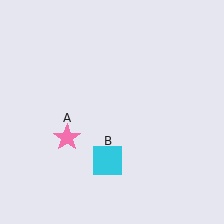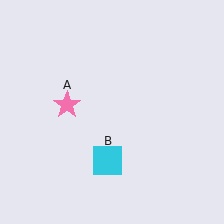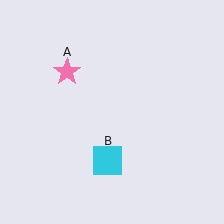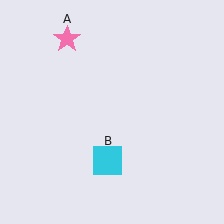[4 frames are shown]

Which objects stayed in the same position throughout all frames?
Cyan square (object B) remained stationary.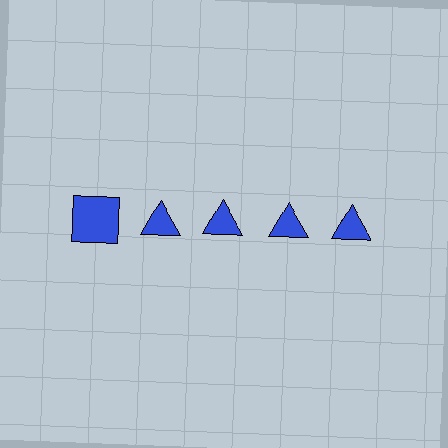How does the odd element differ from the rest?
It has a different shape: square instead of triangle.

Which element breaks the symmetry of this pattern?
The blue square in the top row, leftmost column breaks the symmetry. All other shapes are blue triangles.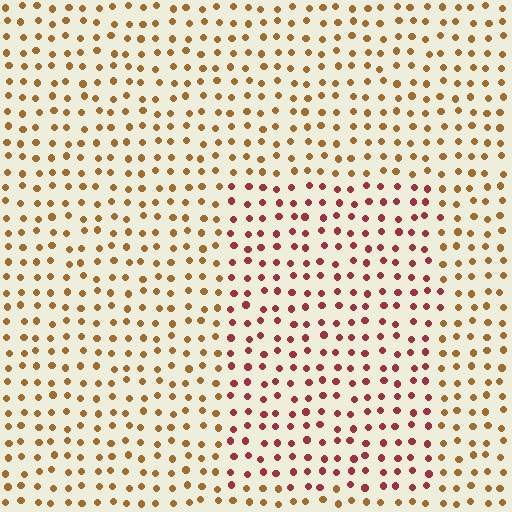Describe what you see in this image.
The image is filled with small brown elements in a uniform arrangement. A rectangle-shaped region is visible where the elements are tinted to a slightly different hue, forming a subtle color boundary.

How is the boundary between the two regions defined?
The boundary is defined purely by a slight shift in hue (about 43 degrees). Spacing, size, and orientation are identical on both sides.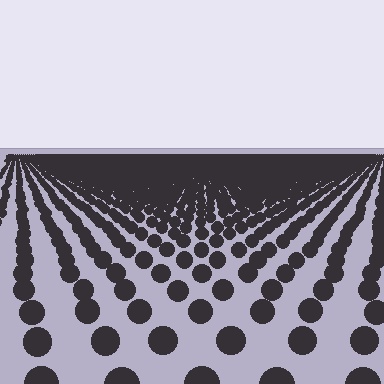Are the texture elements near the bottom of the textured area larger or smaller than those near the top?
Larger. Near the bottom, elements are closer to the viewer and appear at a bigger on-screen size.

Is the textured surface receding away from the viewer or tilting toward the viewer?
The surface is receding away from the viewer. Texture elements get smaller and denser toward the top.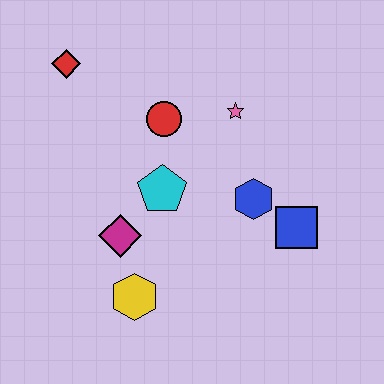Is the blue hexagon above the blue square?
Yes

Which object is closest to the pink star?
The red circle is closest to the pink star.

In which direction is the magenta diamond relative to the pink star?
The magenta diamond is below the pink star.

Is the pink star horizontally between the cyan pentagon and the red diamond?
No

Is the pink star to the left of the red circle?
No